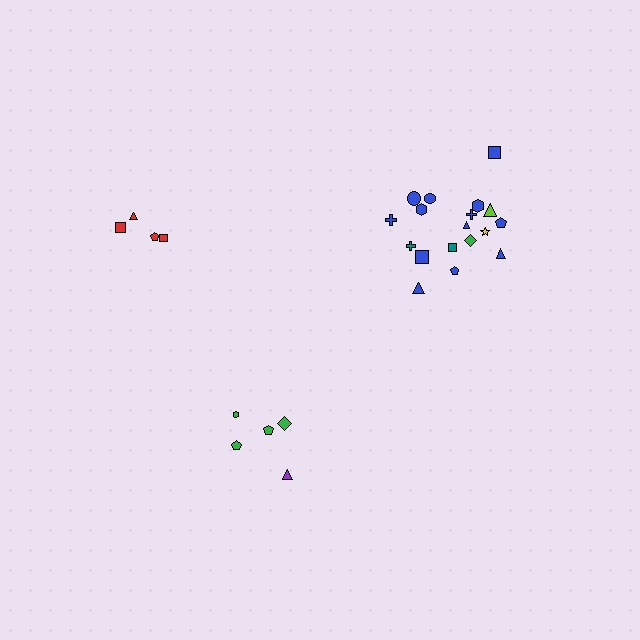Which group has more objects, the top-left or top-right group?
The top-right group.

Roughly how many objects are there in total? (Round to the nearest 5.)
Roughly 25 objects in total.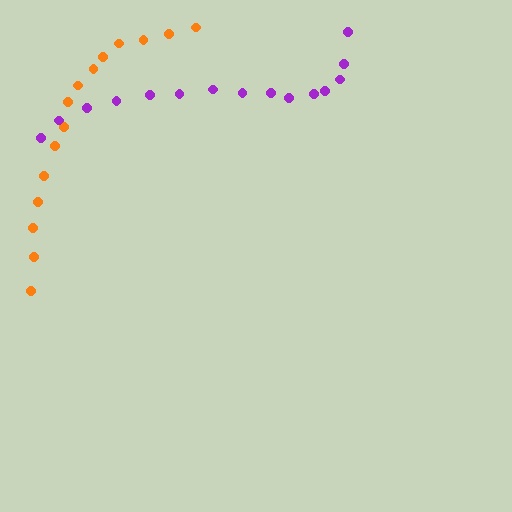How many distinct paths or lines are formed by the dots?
There are 2 distinct paths.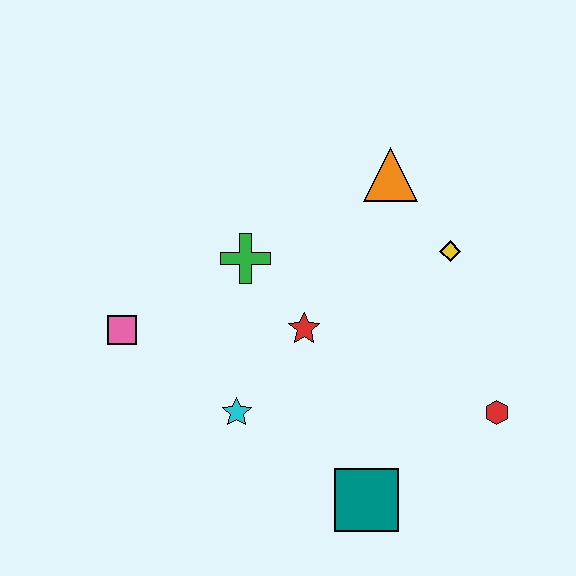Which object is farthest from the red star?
The red hexagon is farthest from the red star.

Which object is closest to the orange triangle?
The yellow diamond is closest to the orange triangle.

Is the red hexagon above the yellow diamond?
No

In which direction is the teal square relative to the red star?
The teal square is below the red star.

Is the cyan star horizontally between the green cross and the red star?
No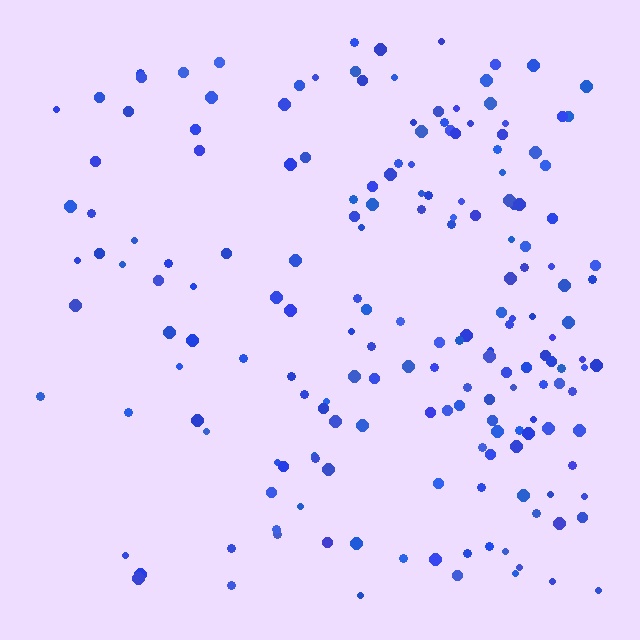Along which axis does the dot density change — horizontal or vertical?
Horizontal.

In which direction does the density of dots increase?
From left to right, with the right side densest.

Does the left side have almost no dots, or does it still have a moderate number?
Still a moderate number, just noticeably fewer than the right.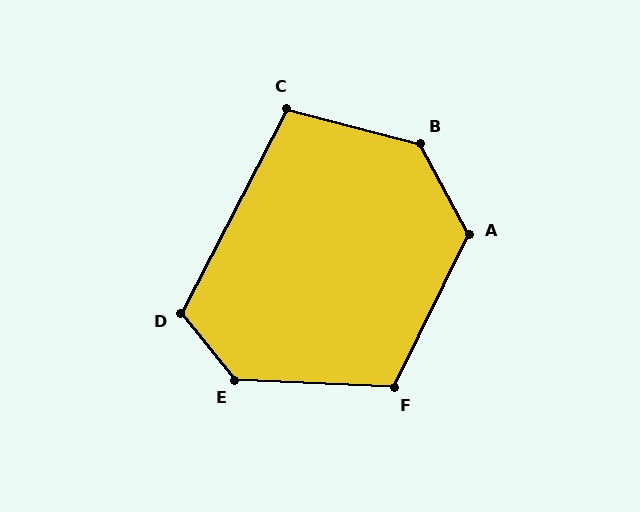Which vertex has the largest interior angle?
B, at approximately 133 degrees.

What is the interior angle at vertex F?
Approximately 114 degrees (obtuse).